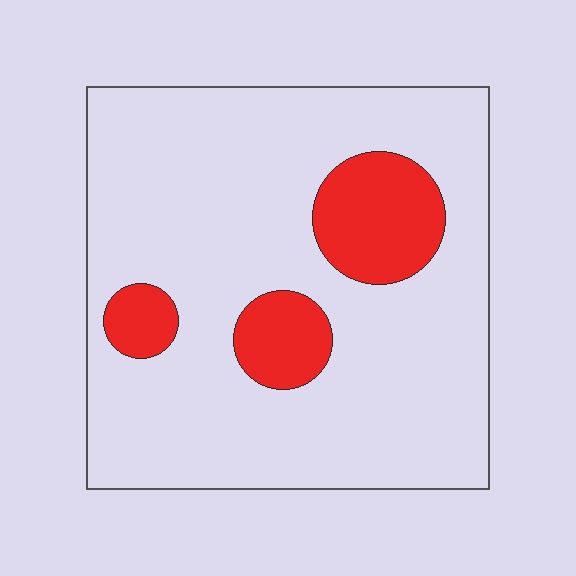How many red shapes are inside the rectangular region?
3.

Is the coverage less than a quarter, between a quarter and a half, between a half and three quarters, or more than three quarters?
Less than a quarter.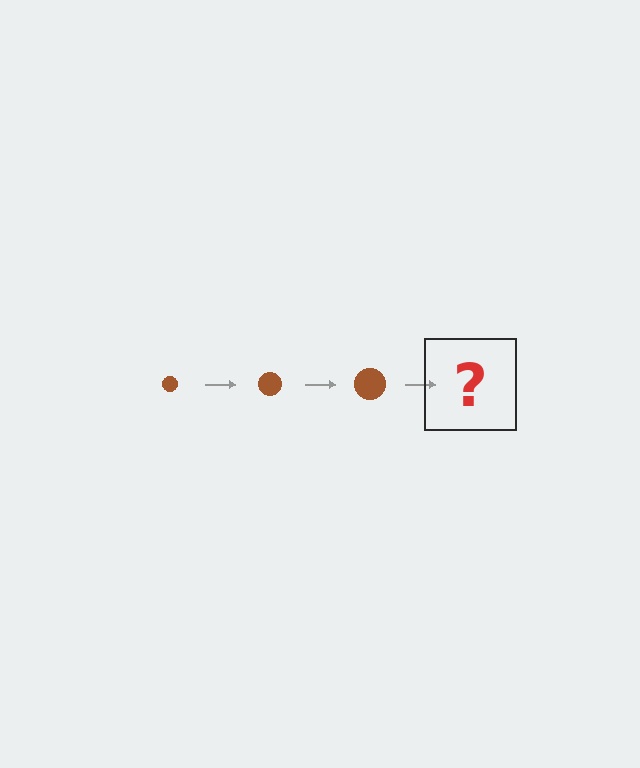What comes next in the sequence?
The next element should be a brown circle, larger than the previous one.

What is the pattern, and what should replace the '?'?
The pattern is that the circle gets progressively larger each step. The '?' should be a brown circle, larger than the previous one.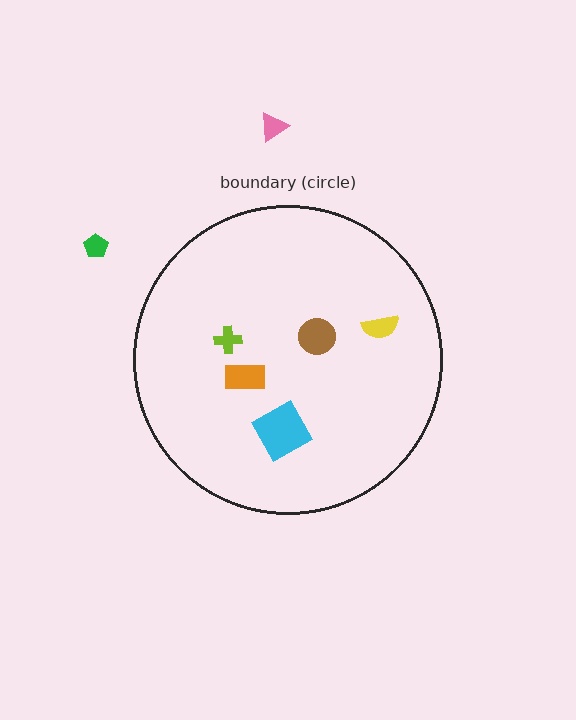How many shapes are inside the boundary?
5 inside, 2 outside.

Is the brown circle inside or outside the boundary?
Inside.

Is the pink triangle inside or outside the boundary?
Outside.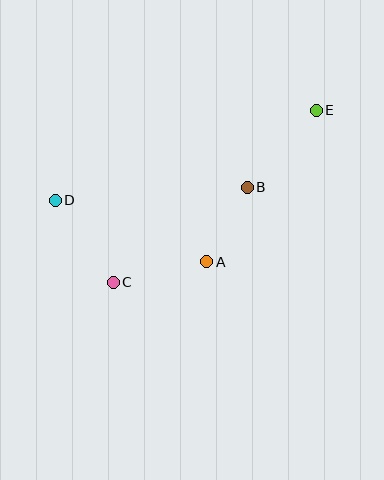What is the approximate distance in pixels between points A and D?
The distance between A and D is approximately 164 pixels.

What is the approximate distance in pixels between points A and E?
The distance between A and E is approximately 187 pixels.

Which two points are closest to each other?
Points A and B are closest to each other.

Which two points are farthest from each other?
Points D and E are farthest from each other.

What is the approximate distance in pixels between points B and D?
The distance between B and D is approximately 192 pixels.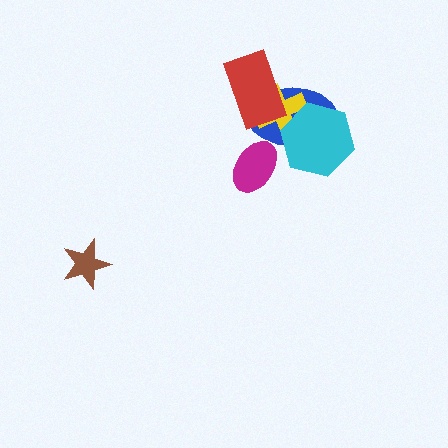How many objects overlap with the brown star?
0 objects overlap with the brown star.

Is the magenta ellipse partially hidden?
No, no other shape covers it.